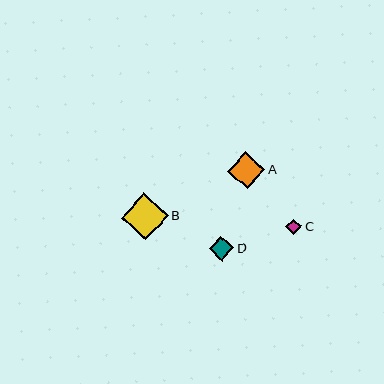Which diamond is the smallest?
Diamond C is the smallest with a size of approximately 16 pixels.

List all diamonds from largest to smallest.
From largest to smallest: B, A, D, C.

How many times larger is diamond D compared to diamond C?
Diamond D is approximately 1.6 times the size of diamond C.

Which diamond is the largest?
Diamond B is the largest with a size of approximately 47 pixels.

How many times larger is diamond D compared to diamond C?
Diamond D is approximately 1.6 times the size of diamond C.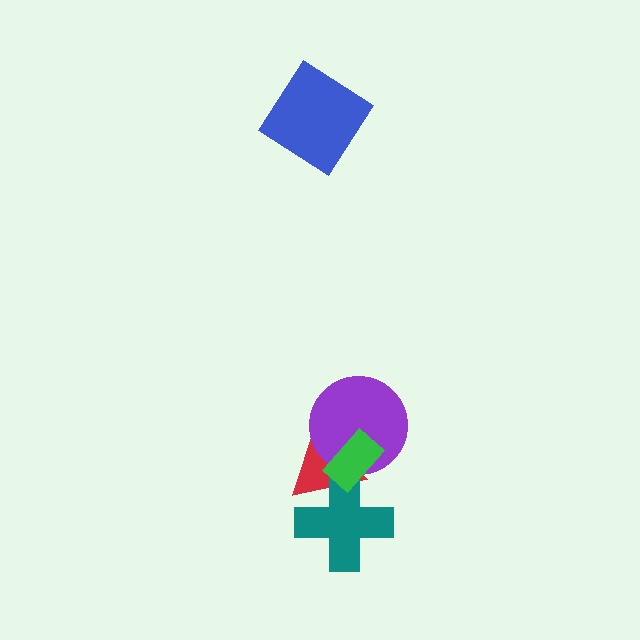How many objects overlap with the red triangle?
3 objects overlap with the red triangle.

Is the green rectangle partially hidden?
No, no other shape covers it.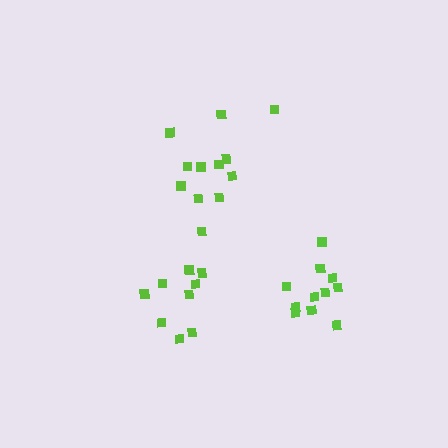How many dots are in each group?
Group 1: 12 dots, Group 2: 9 dots, Group 3: 11 dots (32 total).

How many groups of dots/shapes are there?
There are 3 groups.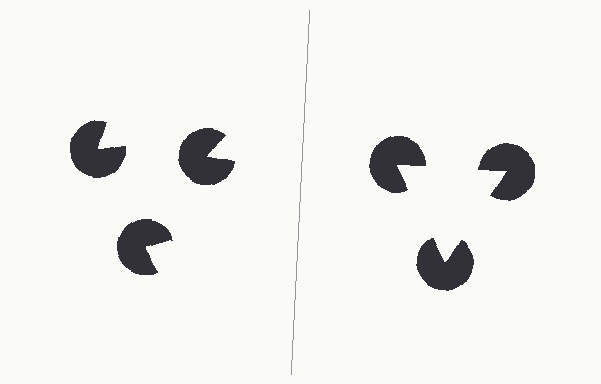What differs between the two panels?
The pac-man discs are positioned identically on both sides; only the wedge orientations differ. On the right they align to a triangle; on the left they are misaligned.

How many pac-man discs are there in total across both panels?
6 — 3 on each side.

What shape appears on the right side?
An illusory triangle.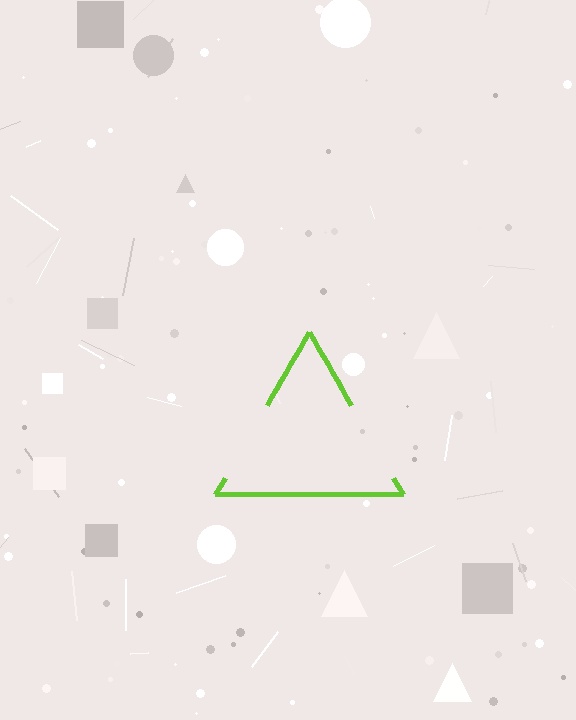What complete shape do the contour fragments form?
The contour fragments form a triangle.